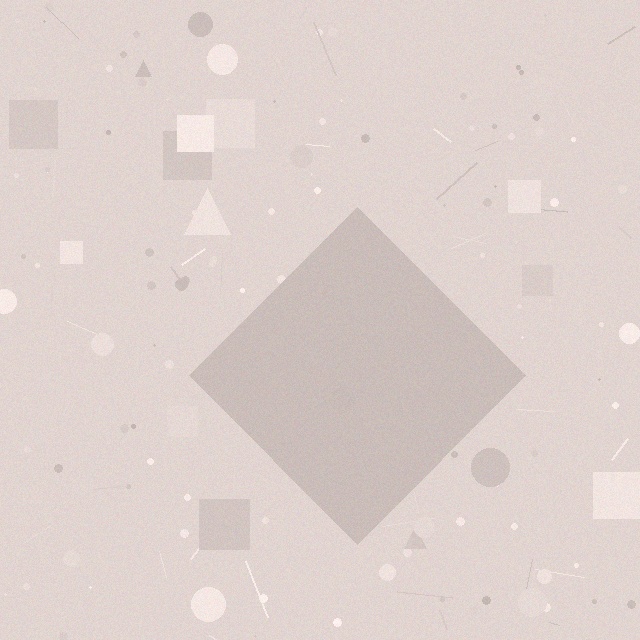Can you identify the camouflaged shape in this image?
The camouflaged shape is a diamond.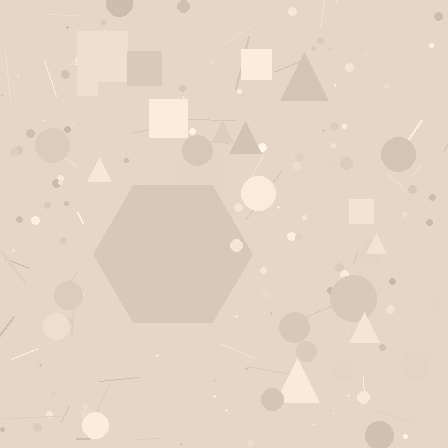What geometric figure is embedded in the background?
A hexagon is embedded in the background.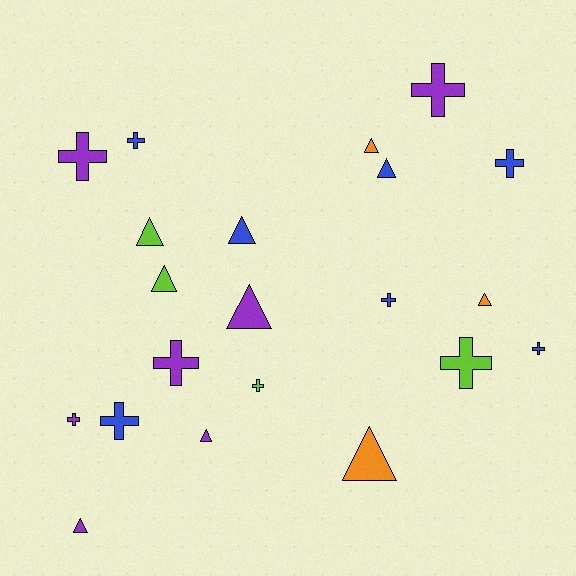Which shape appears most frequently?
Cross, with 11 objects.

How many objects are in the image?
There are 21 objects.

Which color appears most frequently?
Purple, with 7 objects.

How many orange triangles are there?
There are 3 orange triangles.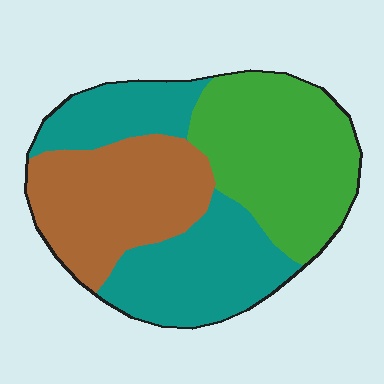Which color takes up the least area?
Brown, at roughly 30%.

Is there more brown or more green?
Green.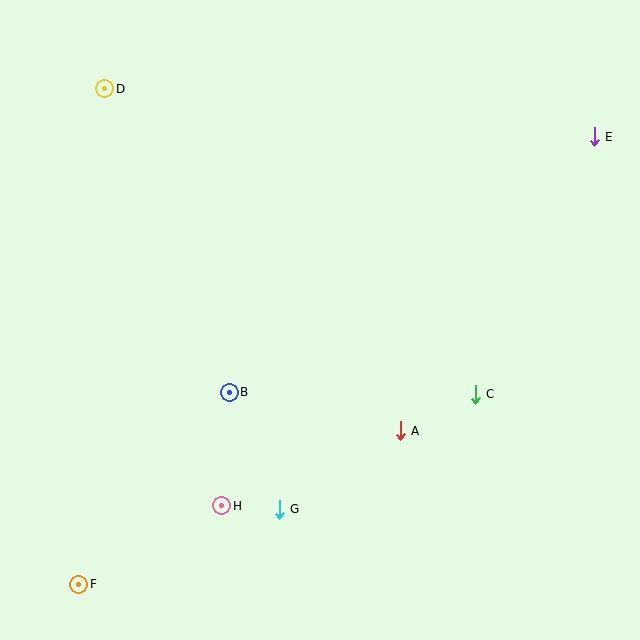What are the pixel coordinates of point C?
Point C is at (475, 394).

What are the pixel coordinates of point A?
Point A is at (400, 431).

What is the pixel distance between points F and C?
The distance between F and C is 440 pixels.